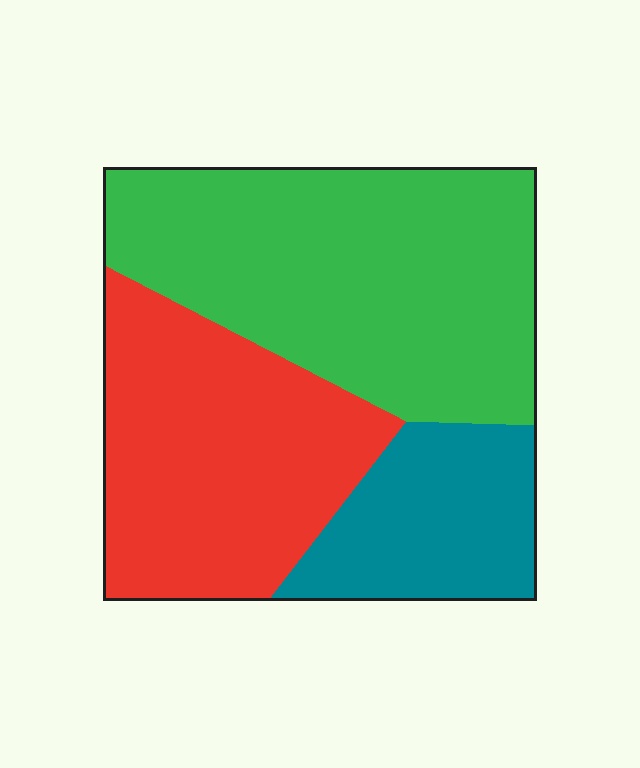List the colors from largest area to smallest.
From largest to smallest: green, red, teal.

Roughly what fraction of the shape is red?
Red takes up between a third and a half of the shape.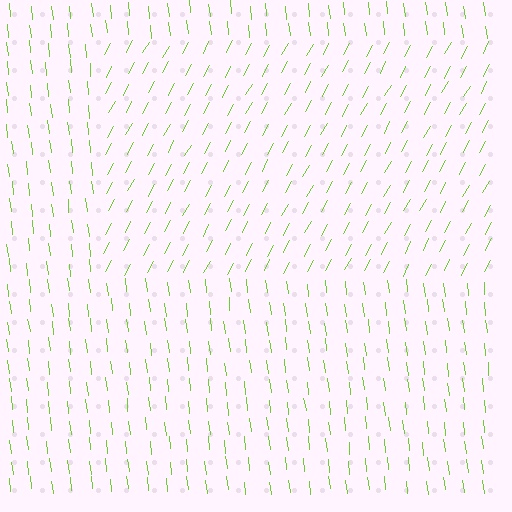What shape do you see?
I see a rectangle.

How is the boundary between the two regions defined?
The boundary is defined purely by a change in line orientation (approximately 35 degrees difference). All lines are the same color and thickness.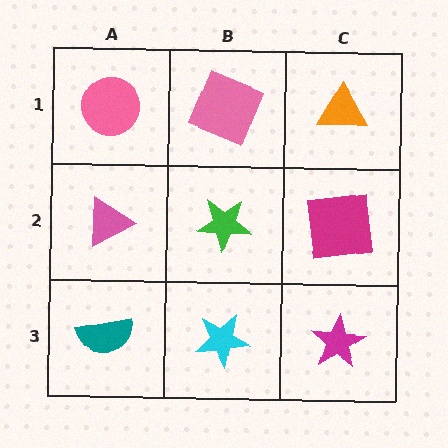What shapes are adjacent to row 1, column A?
A pink triangle (row 2, column A), a pink square (row 1, column B).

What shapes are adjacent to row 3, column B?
A green star (row 2, column B), a teal semicircle (row 3, column A), a magenta star (row 3, column C).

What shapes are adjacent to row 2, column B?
A pink square (row 1, column B), a cyan star (row 3, column B), a pink triangle (row 2, column A), a magenta square (row 2, column C).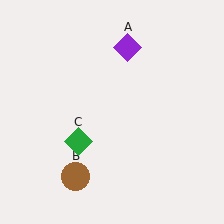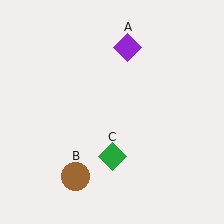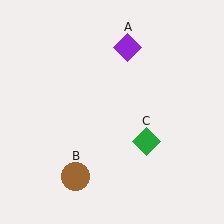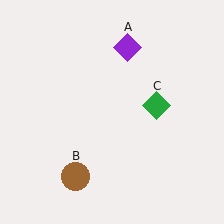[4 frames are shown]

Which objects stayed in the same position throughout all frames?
Purple diamond (object A) and brown circle (object B) remained stationary.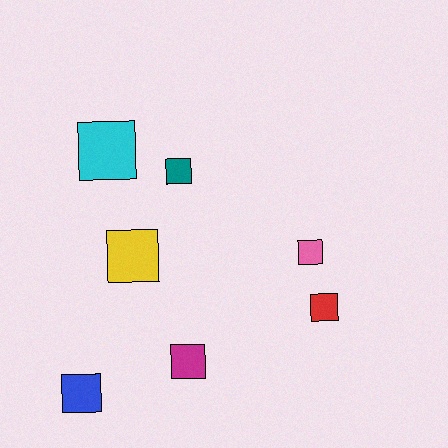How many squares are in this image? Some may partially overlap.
There are 7 squares.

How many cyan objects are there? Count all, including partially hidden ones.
There is 1 cyan object.